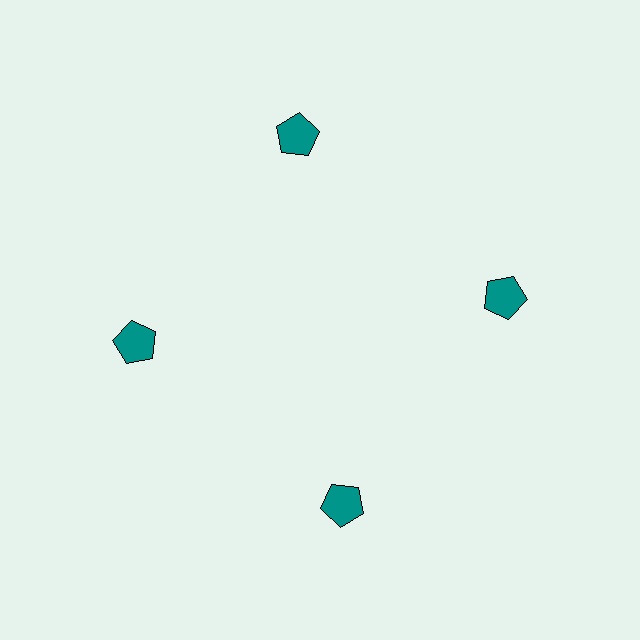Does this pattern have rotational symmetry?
Yes, this pattern has 4-fold rotational symmetry. It looks the same after rotating 90 degrees around the center.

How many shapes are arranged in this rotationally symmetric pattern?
There are 4 shapes, arranged in 4 groups of 1.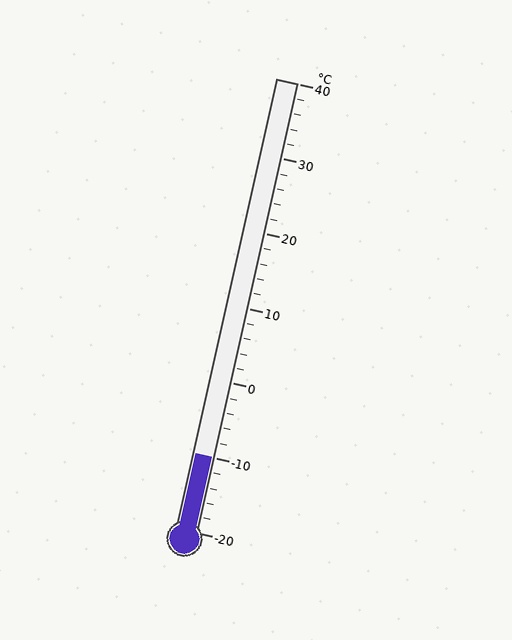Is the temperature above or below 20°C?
The temperature is below 20°C.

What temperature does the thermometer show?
The thermometer shows approximately -10°C.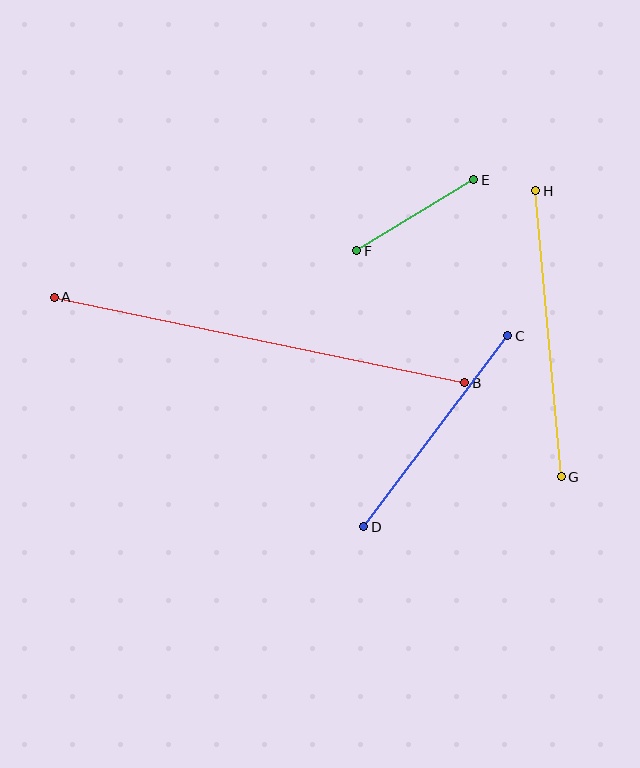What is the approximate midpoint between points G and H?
The midpoint is at approximately (548, 334) pixels.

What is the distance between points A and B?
The distance is approximately 419 pixels.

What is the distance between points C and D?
The distance is approximately 239 pixels.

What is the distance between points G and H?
The distance is approximately 287 pixels.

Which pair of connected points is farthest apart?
Points A and B are farthest apart.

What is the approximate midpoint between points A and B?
The midpoint is at approximately (259, 340) pixels.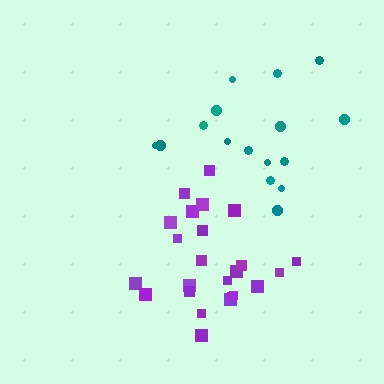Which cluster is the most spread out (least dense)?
Teal.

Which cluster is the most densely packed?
Purple.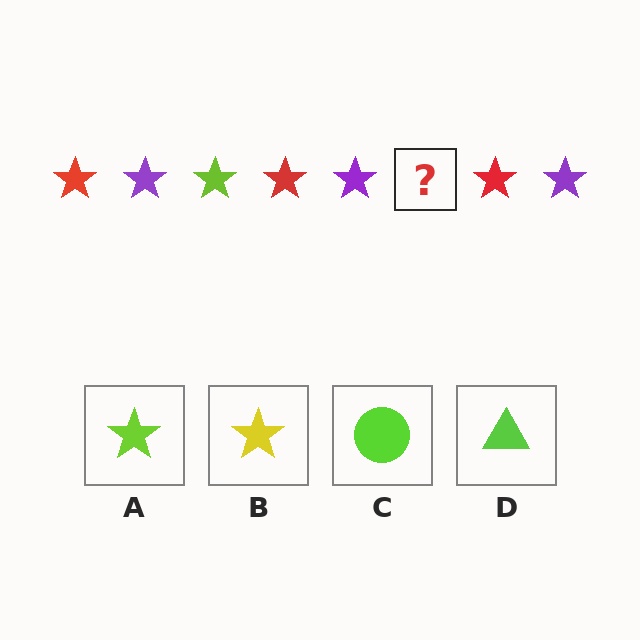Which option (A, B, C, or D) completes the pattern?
A.